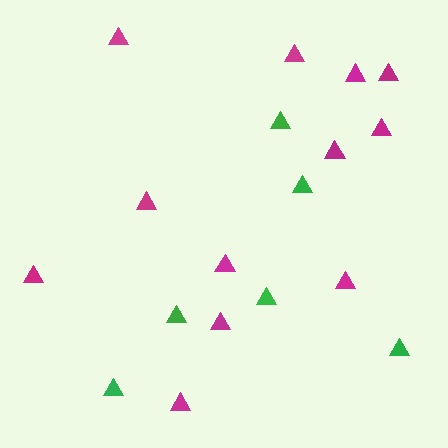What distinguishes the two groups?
There are 2 groups: one group of magenta triangles (12) and one group of green triangles (6).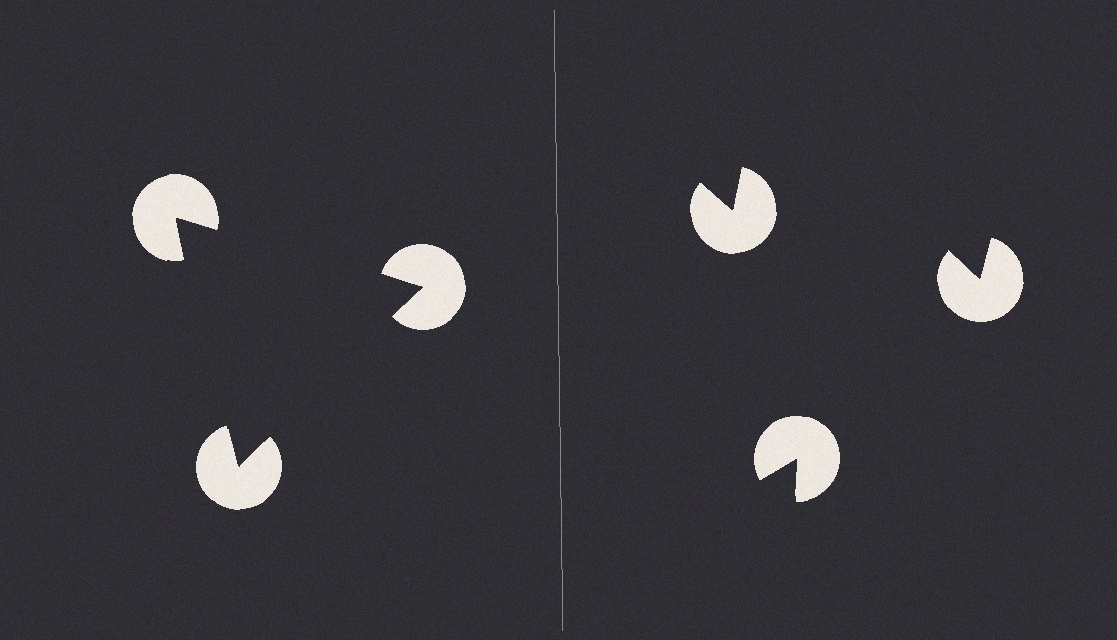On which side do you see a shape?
An illusory triangle appears on the left side. On the right side the wedge cuts are rotated, so no coherent shape forms.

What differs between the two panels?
The pac-man discs are positioned identically on both sides; only the wedge orientations differ. On the left they align to a triangle; on the right they are misaligned.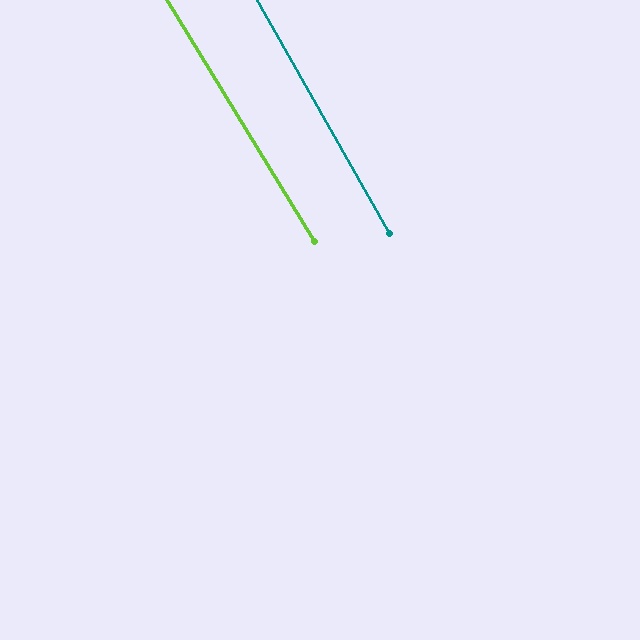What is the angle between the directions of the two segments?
Approximately 2 degrees.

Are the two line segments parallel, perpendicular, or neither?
Parallel — their directions differ by only 1.9°.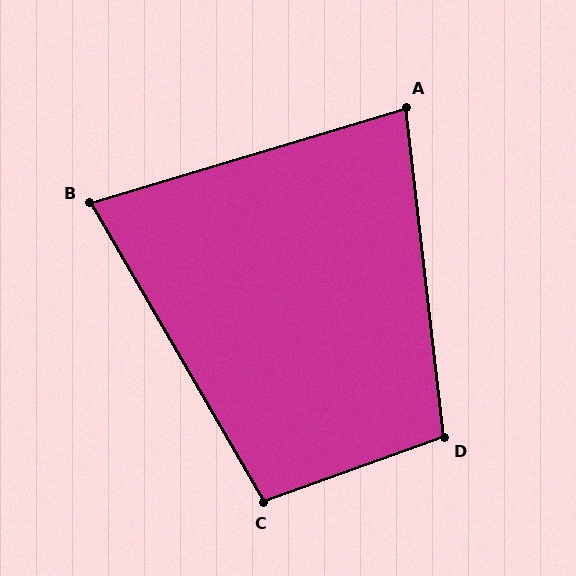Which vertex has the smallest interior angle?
B, at approximately 77 degrees.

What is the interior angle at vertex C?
Approximately 100 degrees (obtuse).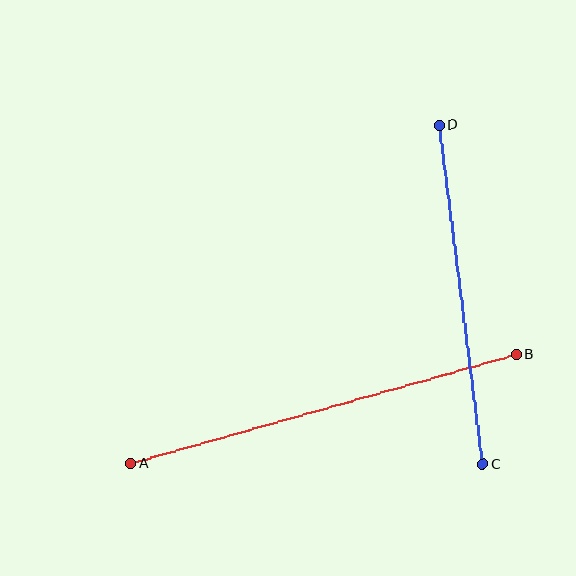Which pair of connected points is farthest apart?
Points A and B are farthest apart.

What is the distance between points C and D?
The distance is approximately 342 pixels.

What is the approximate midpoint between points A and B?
The midpoint is at approximately (323, 409) pixels.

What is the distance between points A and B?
The distance is approximately 401 pixels.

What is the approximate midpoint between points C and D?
The midpoint is at approximately (461, 295) pixels.